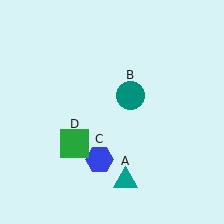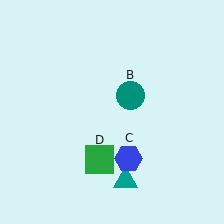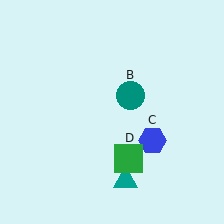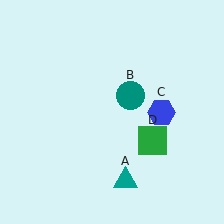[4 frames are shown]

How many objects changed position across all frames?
2 objects changed position: blue hexagon (object C), green square (object D).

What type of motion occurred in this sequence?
The blue hexagon (object C), green square (object D) rotated counterclockwise around the center of the scene.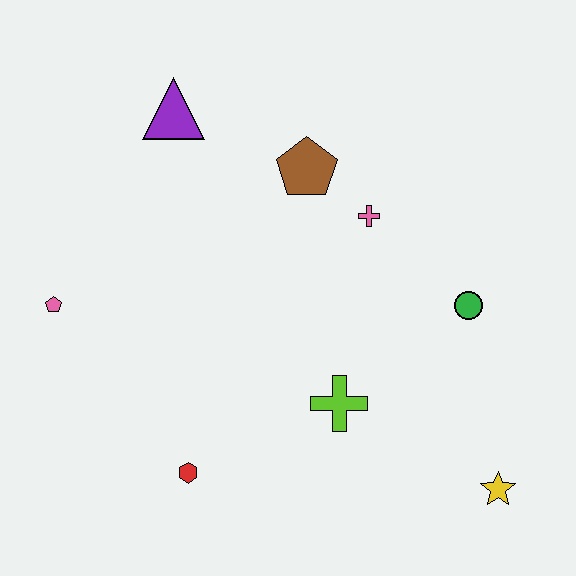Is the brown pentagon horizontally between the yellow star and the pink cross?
No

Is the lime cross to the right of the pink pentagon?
Yes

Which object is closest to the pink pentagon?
The red hexagon is closest to the pink pentagon.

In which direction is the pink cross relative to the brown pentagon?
The pink cross is to the right of the brown pentagon.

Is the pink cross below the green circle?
No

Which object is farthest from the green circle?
The pink pentagon is farthest from the green circle.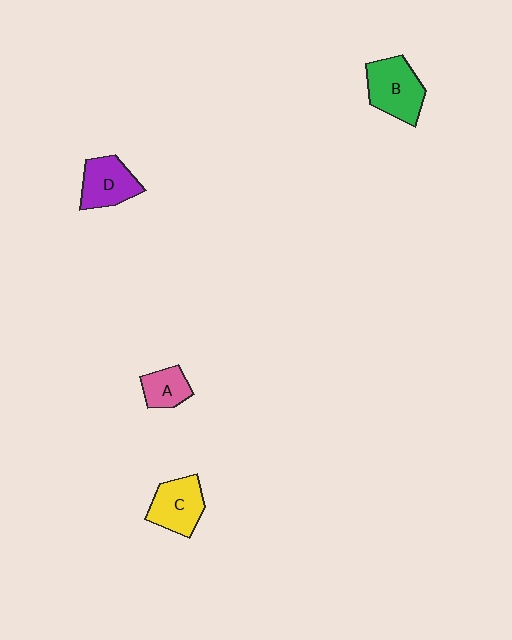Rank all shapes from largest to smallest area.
From largest to smallest: B (green), C (yellow), D (purple), A (pink).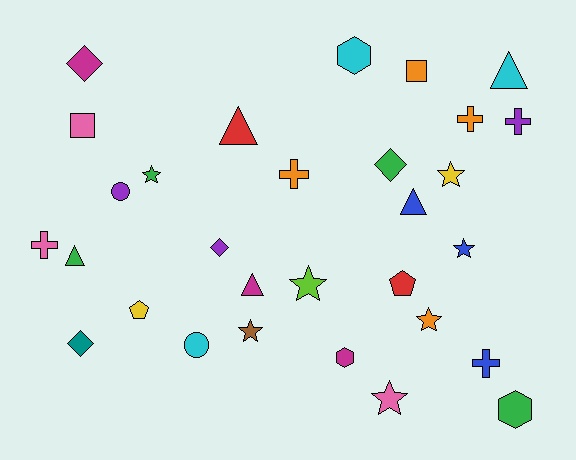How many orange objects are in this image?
There are 4 orange objects.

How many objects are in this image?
There are 30 objects.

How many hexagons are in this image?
There are 3 hexagons.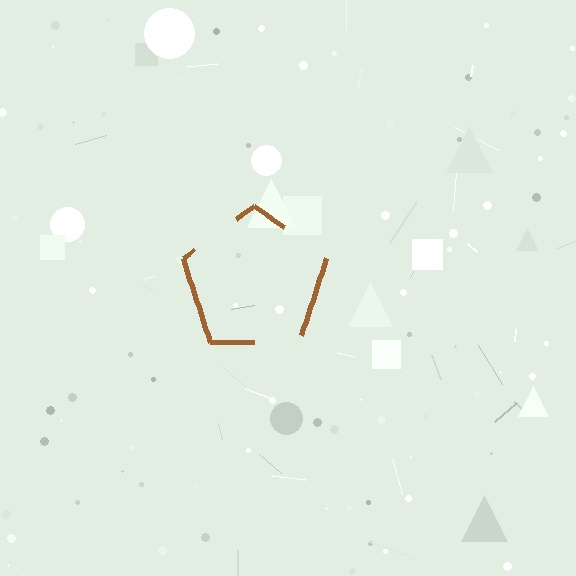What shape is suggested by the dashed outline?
The dashed outline suggests a pentagon.